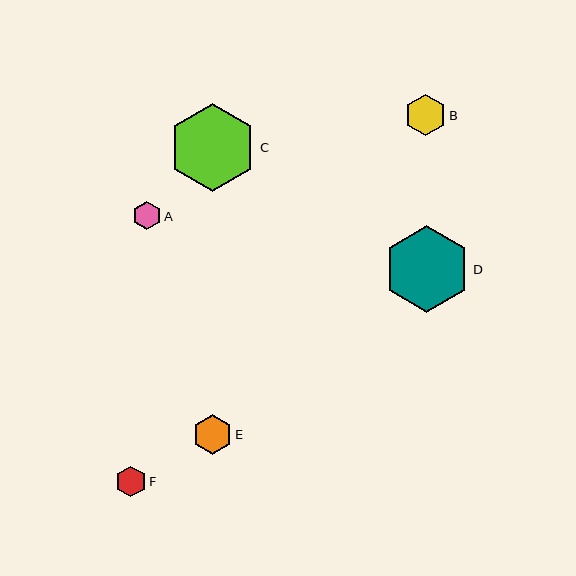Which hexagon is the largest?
Hexagon C is the largest with a size of approximately 88 pixels.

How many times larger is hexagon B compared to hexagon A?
Hexagon B is approximately 1.5 times the size of hexagon A.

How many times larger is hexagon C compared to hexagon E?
Hexagon C is approximately 2.2 times the size of hexagon E.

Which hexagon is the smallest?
Hexagon A is the smallest with a size of approximately 28 pixels.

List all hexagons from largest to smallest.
From largest to smallest: C, D, B, E, F, A.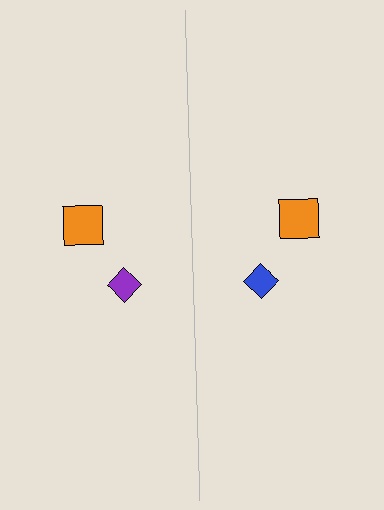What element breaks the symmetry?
The blue diamond on the right side breaks the symmetry — its mirror counterpart is purple.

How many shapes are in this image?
There are 4 shapes in this image.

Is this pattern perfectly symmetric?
No, the pattern is not perfectly symmetric. The blue diamond on the right side breaks the symmetry — its mirror counterpart is purple.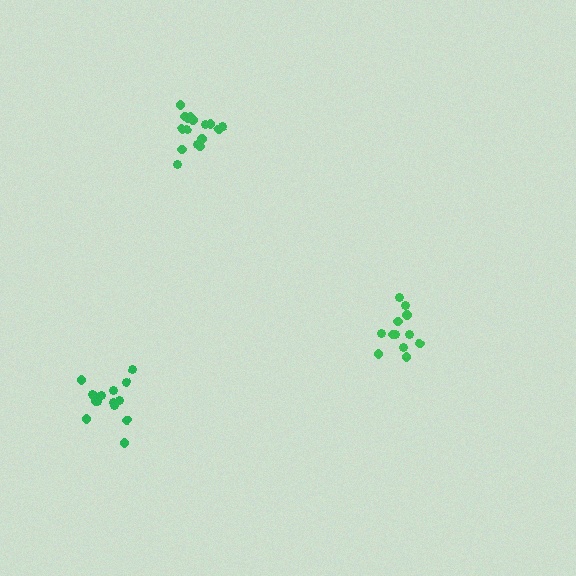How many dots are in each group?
Group 1: 15 dots, Group 2: 12 dots, Group 3: 16 dots (43 total).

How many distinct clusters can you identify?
There are 3 distinct clusters.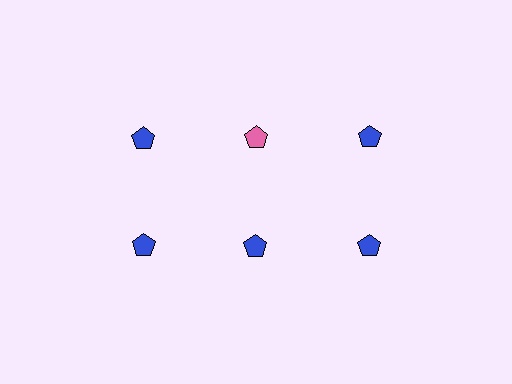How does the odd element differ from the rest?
It has a different color: pink instead of blue.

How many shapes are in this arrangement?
There are 6 shapes arranged in a grid pattern.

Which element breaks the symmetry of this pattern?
The pink pentagon in the top row, second from left column breaks the symmetry. All other shapes are blue pentagons.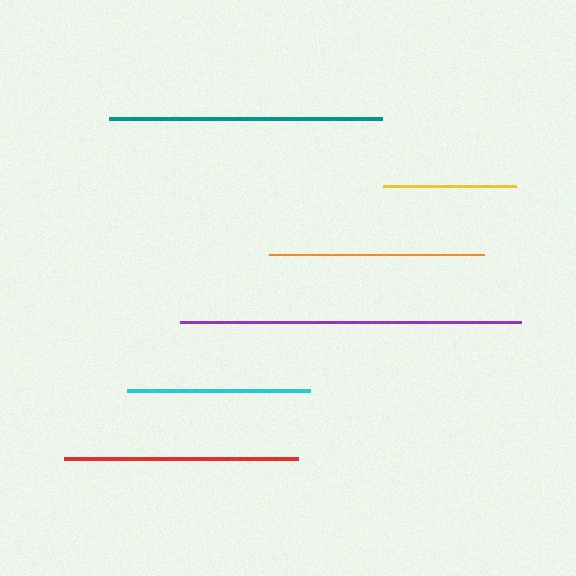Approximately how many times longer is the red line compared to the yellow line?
The red line is approximately 1.8 times the length of the yellow line.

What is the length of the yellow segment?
The yellow segment is approximately 133 pixels long.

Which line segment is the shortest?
The yellow line is the shortest at approximately 133 pixels.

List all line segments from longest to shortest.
From longest to shortest: purple, teal, red, orange, cyan, yellow.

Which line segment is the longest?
The purple line is the longest at approximately 341 pixels.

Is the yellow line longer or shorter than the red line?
The red line is longer than the yellow line.